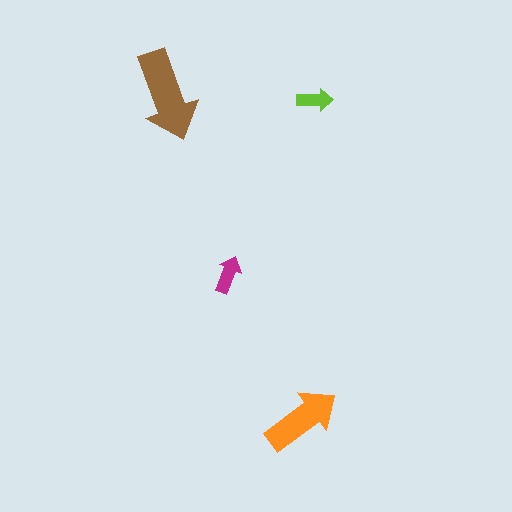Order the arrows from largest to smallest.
the brown one, the orange one, the magenta one, the lime one.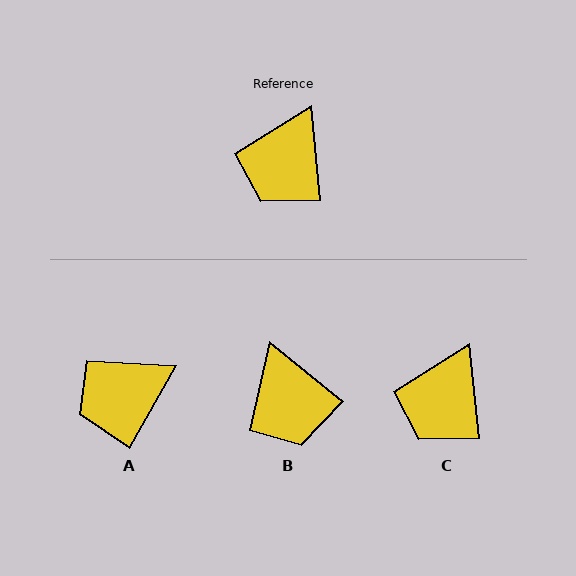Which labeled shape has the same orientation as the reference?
C.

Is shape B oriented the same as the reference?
No, it is off by about 45 degrees.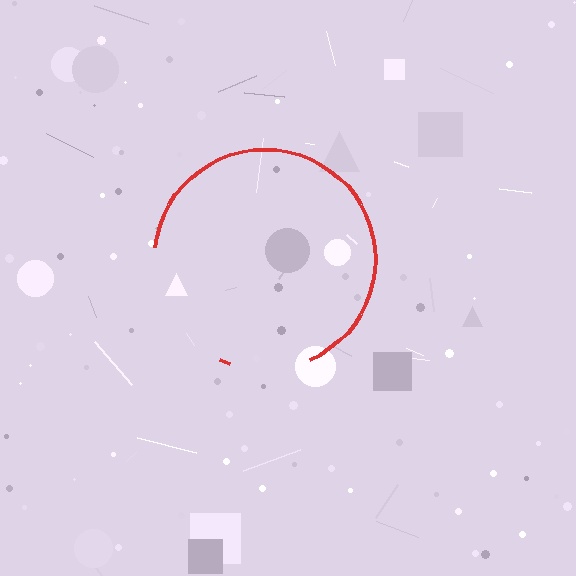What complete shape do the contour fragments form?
The contour fragments form a circle.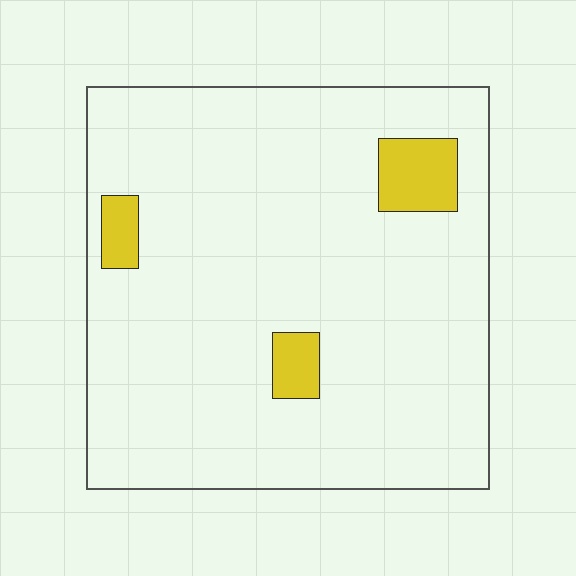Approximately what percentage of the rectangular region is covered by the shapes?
Approximately 5%.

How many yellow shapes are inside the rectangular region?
3.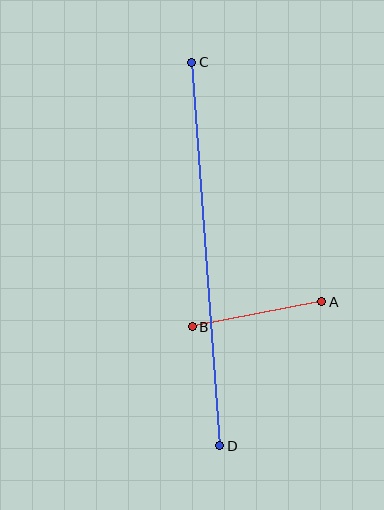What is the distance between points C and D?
The distance is approximately 385 pixels.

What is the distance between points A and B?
The distance is approximately 132 pixels.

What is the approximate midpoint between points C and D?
The midpoint is at approximately (206, 254) pixels.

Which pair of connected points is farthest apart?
Points C and D are farthest apart.